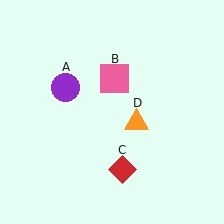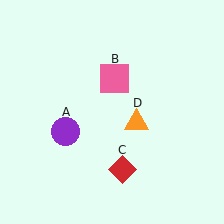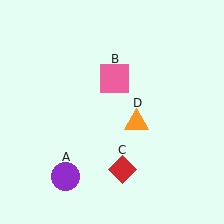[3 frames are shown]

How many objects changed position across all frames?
1 object changed position: purple circle (object A).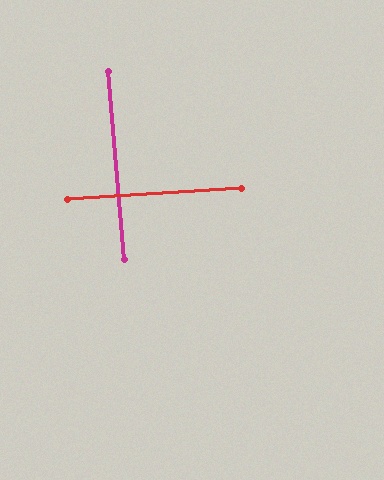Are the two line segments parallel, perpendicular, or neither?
Perpendicular — they meet at approximately 89°.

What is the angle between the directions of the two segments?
Approximately 89 degrees.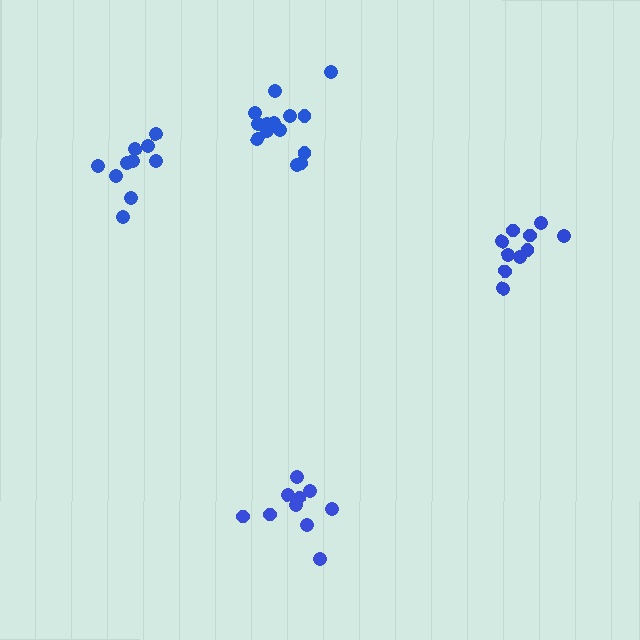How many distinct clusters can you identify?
There are 4 distinct clusters.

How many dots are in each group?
Group 1: 14 dots, Group 2: 10 dots, Group 3: 10 dots, Group 4: 10 dots (44 total).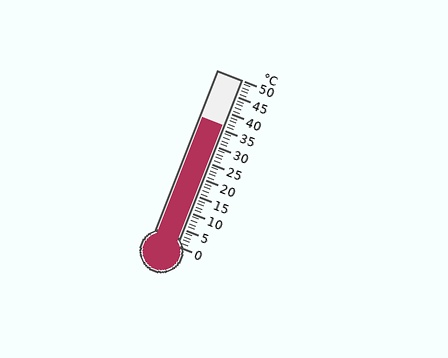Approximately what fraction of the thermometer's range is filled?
The thermometer is filled to approximately 70% of its range.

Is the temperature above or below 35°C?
The temperature is above 35°C.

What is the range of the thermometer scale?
The thermometer scale ranges from 0°C to 50°C.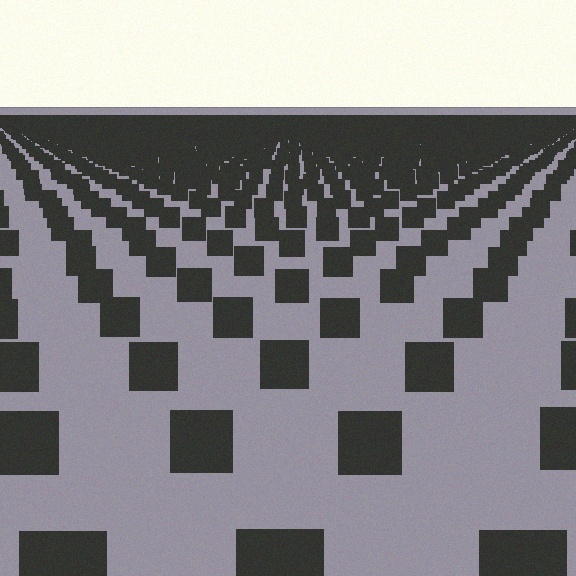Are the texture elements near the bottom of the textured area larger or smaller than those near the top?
Larger. Near the bottom, elements are closer to the viewer and appear at a bigger on-screen size.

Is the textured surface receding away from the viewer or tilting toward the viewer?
The surface is receding away from the viewer. Texture elements get smaller and denser toward the top.